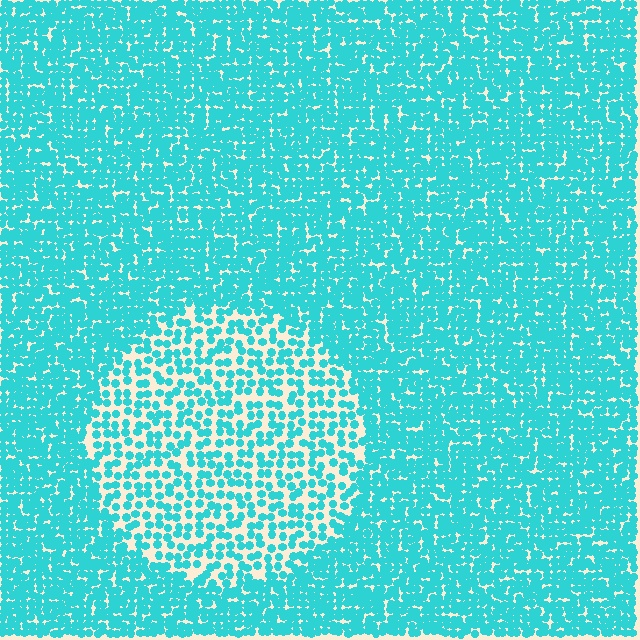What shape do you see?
I see a circle.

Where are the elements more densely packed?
The elements are more densely packed outside the circle boundary.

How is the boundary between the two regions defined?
The boundary is defined by a change in element density (approximately 2.0x ratio). All elements are the same color, size, and shape.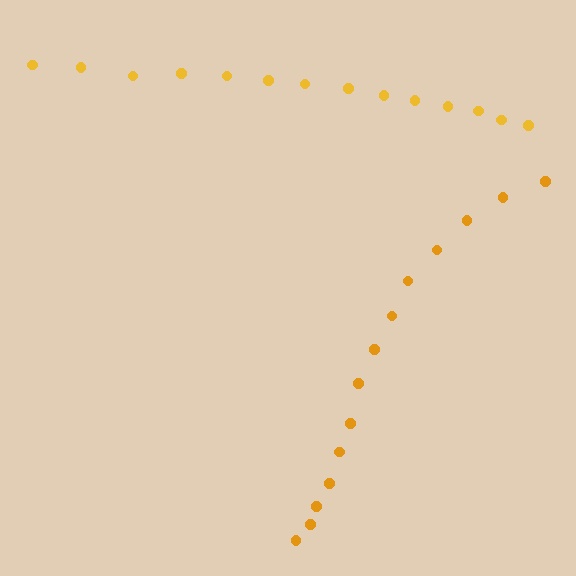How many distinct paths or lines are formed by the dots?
There are 2 distinct paths.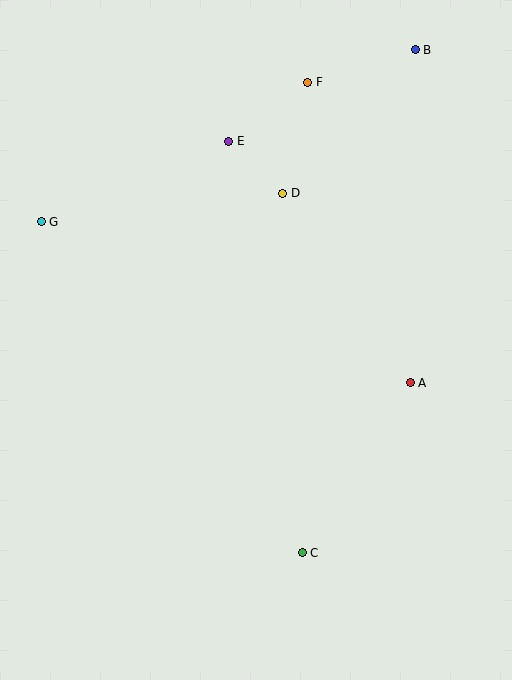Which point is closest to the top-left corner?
Point G is closest to the top-left corner.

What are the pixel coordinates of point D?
Point D is at (283, 193).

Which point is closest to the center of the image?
Point D at (283, 193) is closest to the center.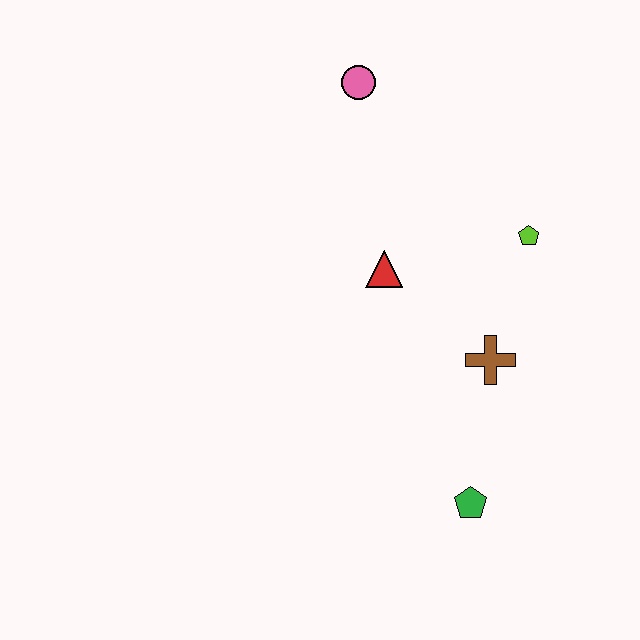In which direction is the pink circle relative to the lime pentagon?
The pink circle is to the left of the lime pentagon.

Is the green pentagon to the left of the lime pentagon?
Yes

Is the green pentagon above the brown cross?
No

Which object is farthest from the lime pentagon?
The green pentagon is farthest from the lime pentagon.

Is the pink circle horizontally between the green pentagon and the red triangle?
No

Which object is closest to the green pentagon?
The brown cross is closest to the green pentagon.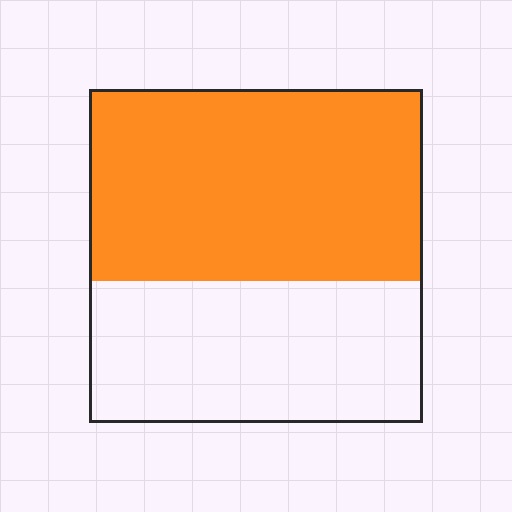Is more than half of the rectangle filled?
Yes.